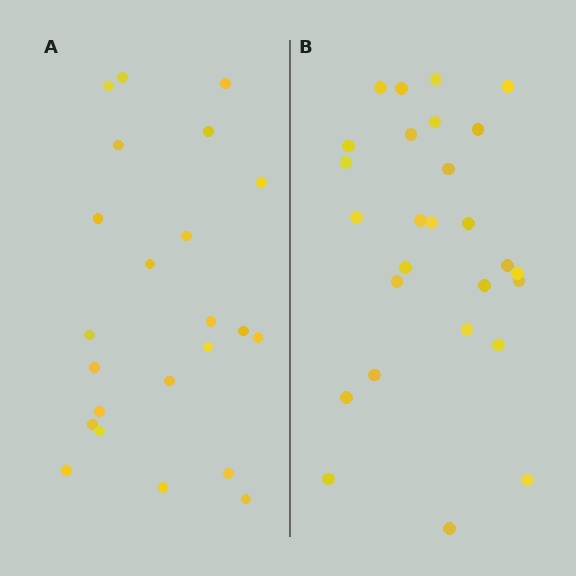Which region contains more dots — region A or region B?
Region B (the right region) has more dots.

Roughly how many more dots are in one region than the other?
Region B has about 4 more dots than region A.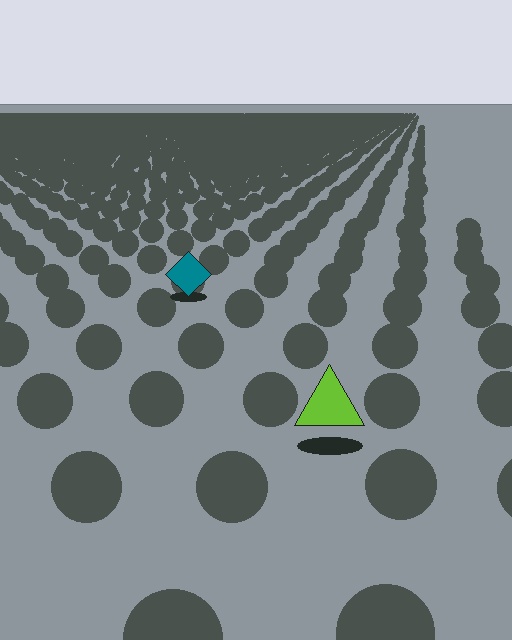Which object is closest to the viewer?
The lime triangle is closest. The texture marks near it are larger and more spread out.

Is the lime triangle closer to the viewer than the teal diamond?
Yes. The lime triangle is closer — you can tell from the texture gradient: the ground texture is coarser near it.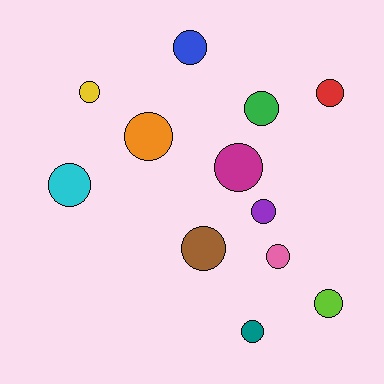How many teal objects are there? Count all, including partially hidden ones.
There is 1 teal object.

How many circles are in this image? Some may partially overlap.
There are 12 circles.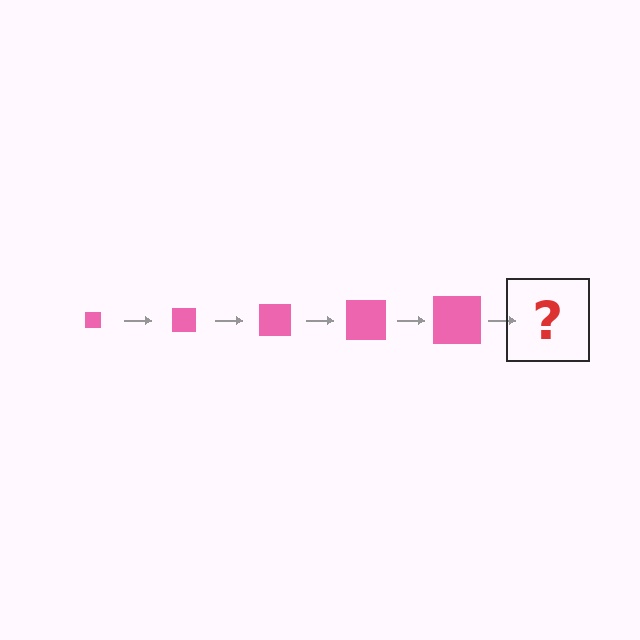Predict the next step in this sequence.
The next step is a pink square, larger than the previous one.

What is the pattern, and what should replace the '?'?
The pattern is that the square gets progressively larger each step. The '?' should be a pink square, larger than the previous one.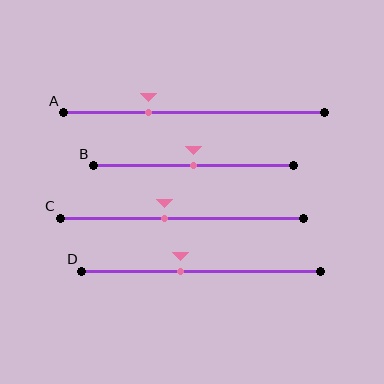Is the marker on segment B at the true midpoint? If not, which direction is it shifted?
Yes, the marker on segment B is at the true midpoint.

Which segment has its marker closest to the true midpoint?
Segment B has its marker closest to the true midpoint.